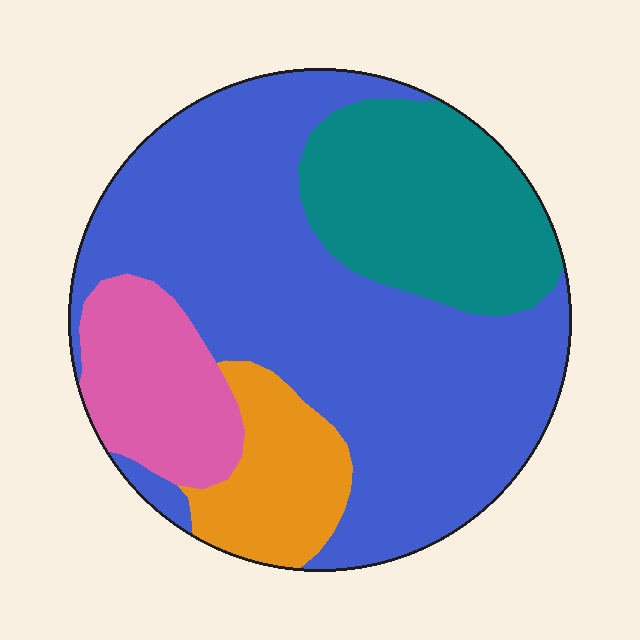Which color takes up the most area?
Blue, at roughly 55%.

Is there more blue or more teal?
Blue.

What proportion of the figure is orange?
Orange takes up about one tenth (1/10) of the figure.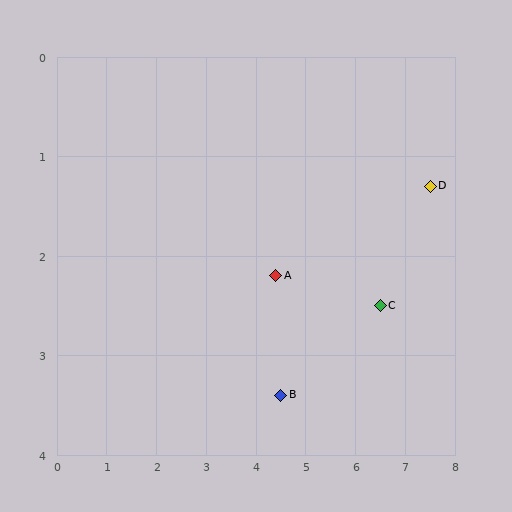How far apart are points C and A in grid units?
Points C and A are about 2.1 grid units apart.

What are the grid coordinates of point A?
Point A is at approximately (4.4, 2.2).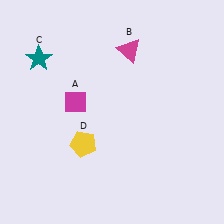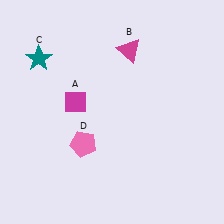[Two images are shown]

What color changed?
The pentagon (D) changed from yellow in Image 1 to pink in Image 2.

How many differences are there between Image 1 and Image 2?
There is 1 difference between the two images.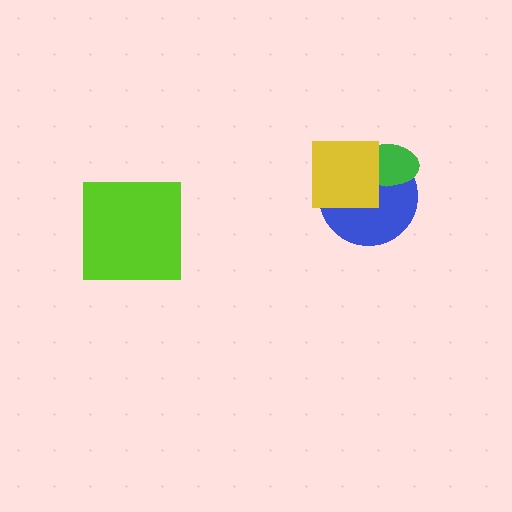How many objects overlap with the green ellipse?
2 objects overlap with the green ellipse.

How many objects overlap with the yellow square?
2 objects overlap with the yellow square.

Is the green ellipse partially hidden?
Yes, it is partially covered by another shape.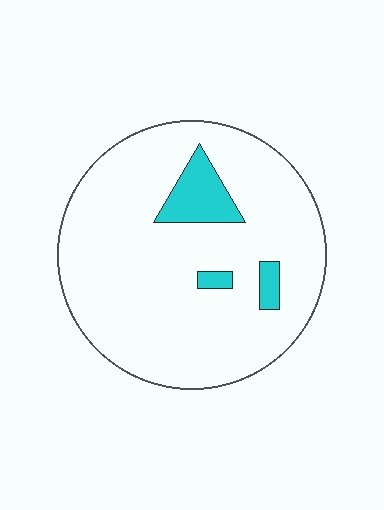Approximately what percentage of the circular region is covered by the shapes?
Approximately 10%.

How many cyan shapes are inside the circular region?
3.